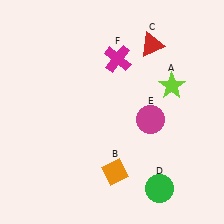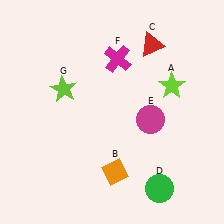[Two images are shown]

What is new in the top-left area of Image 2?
A lime star (G) was added in the top-left area of Image 2.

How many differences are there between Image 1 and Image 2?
There is 1 difference between the two images.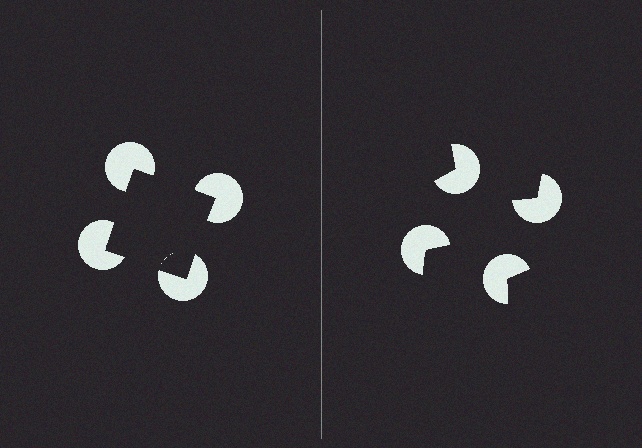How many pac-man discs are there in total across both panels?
8 — 4 on each side.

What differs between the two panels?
The pac-man discs are positioned identically on both sides; only the wedge orientations differ. On the left they align to a square; on the right they are misaligned.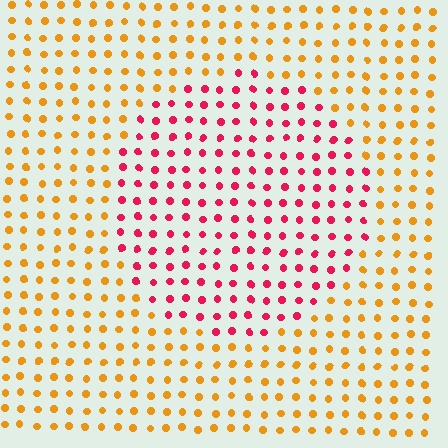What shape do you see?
I see a circle.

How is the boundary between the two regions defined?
The boundary is defined purely by a slight shift in hue (about 56 degrees). Spacing, size, and orientation are identical on both sides.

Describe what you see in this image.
The image is filled with small orange elements in a uniform arrangement. A circle-shaped region is visible where the elements are tinted to a slightly different hue, forming a subtle color boundary.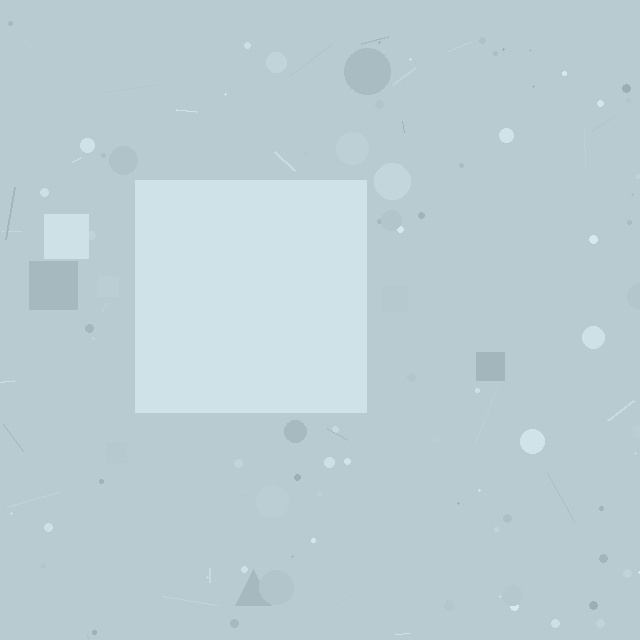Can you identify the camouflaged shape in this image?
The camouflaged shape is a square.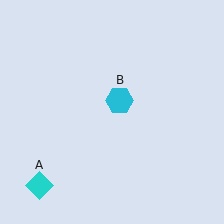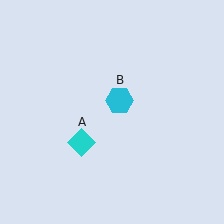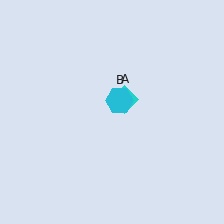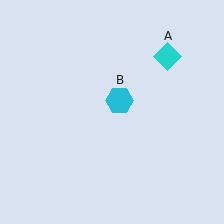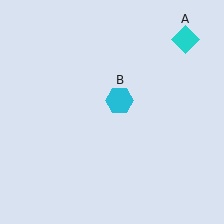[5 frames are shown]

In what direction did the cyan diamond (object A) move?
The cyan diamond (object A) moved up and to the right.